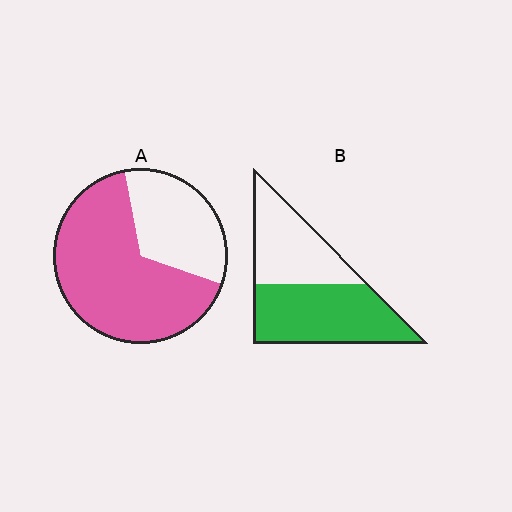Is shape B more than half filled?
Yes.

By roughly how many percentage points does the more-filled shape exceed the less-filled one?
By roughly 10 percentage points (A over B).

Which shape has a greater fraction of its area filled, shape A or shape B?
Shape A.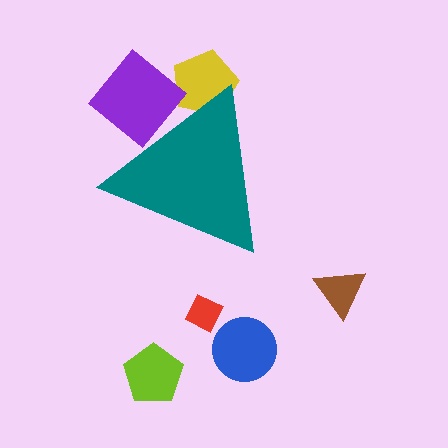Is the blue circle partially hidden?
No, the blue circle is fully visible.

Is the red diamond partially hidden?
No, the red diamond is fully visible.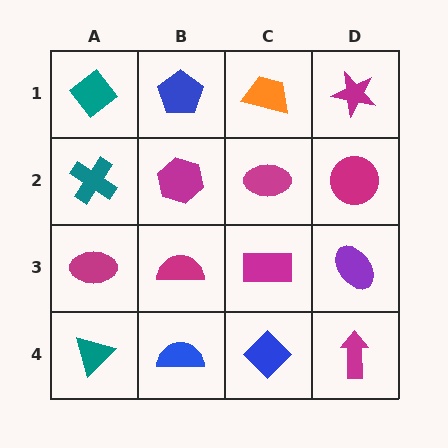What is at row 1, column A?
A teal diamond.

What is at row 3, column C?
A magenta rectangle.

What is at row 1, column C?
An orange trapezoid.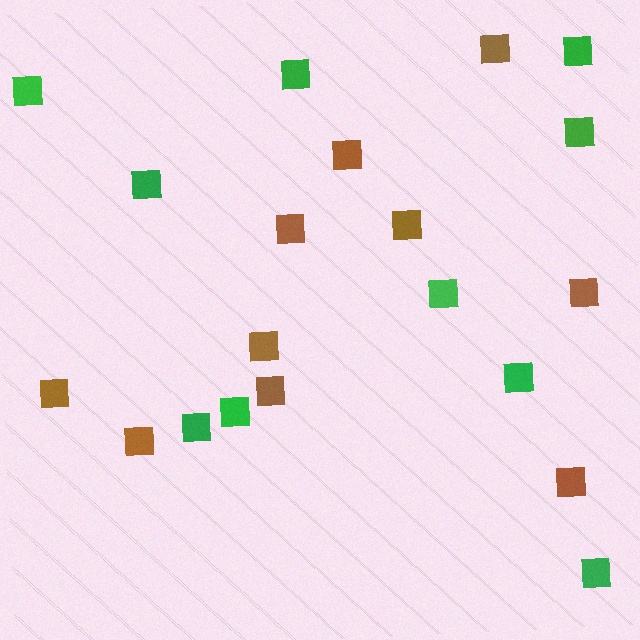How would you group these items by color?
There are 2 groups: one group of brown squares (10) and one group of green squares (10).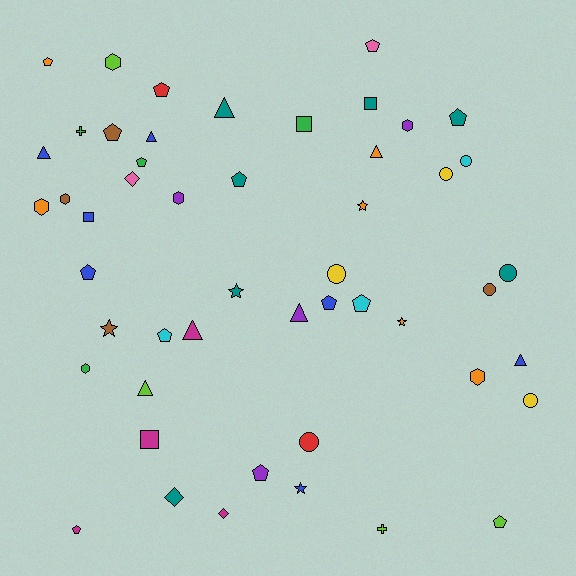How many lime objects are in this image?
There are 4 lime objects.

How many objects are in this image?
There are 50 objects.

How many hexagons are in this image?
There are 7 hexagons.